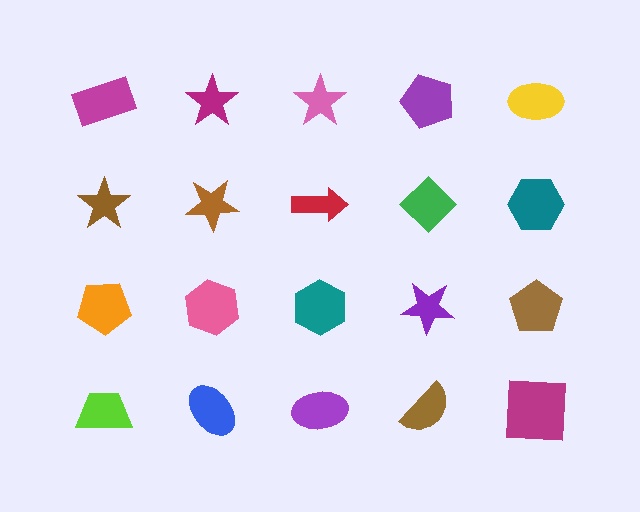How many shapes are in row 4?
5 shapes.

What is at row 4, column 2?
A blue ellipse.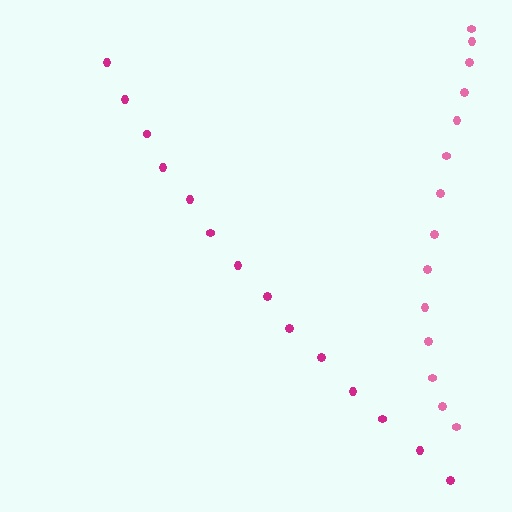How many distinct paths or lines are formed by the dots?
There are 2 distinct paths.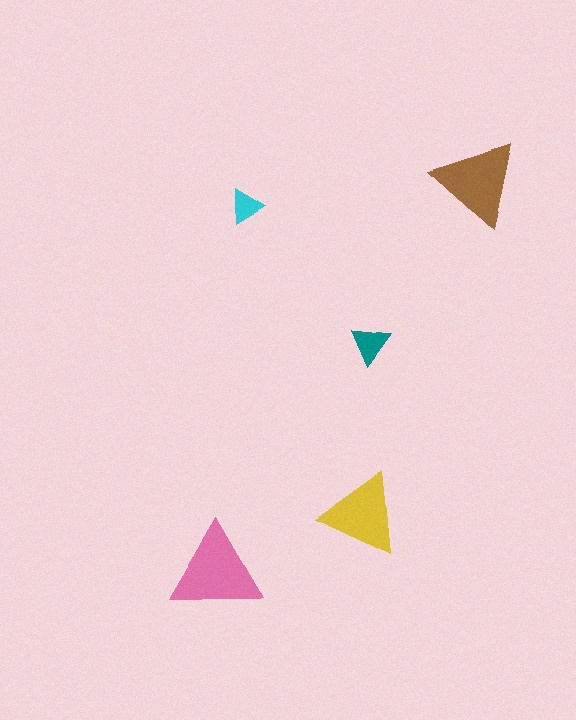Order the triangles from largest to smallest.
the pink one, the brown one, the yellow one, the teal one, the cyan one.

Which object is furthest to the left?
The pink triangle is leftmost.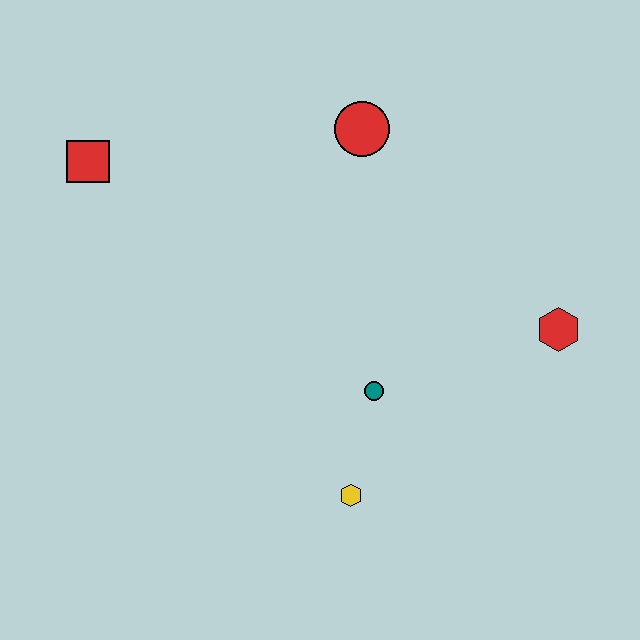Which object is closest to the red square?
The red circle is closest to the red square.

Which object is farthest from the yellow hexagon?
The red square is farthest from the yellow hexagon.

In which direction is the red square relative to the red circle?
The red square is to the left of the red circle.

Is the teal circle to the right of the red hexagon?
No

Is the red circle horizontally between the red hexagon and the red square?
Yes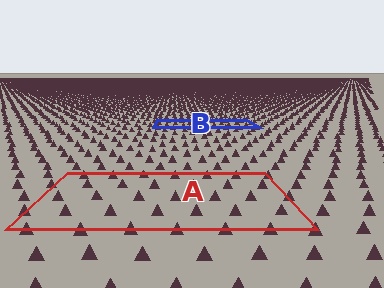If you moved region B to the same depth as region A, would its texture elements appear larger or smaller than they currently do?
They would appear larger. At a closer depth, the same texture elements are projected at a bigger on-screen size.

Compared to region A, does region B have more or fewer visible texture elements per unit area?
Region B has more texture elements per unit area — they are packed more densely because it is farther away.